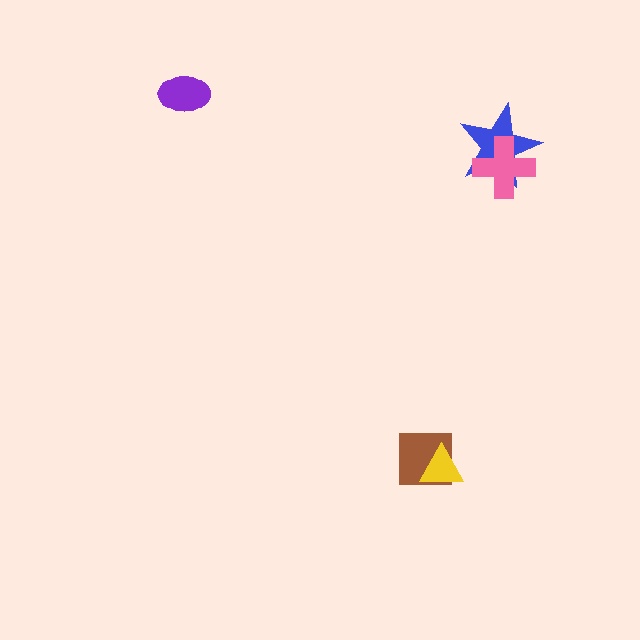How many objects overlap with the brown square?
1 object overlaps with the brown square.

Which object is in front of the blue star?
The pink cross is in front of the blue star.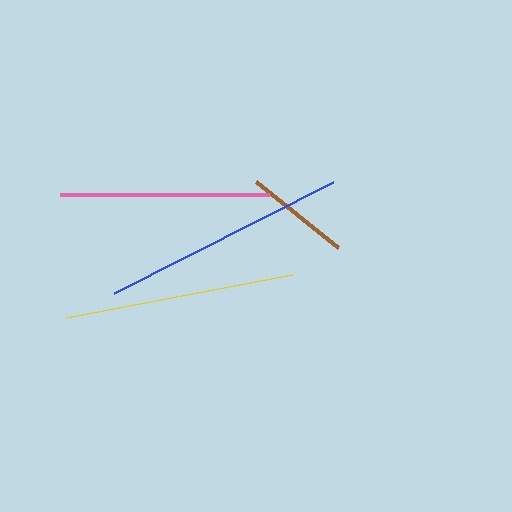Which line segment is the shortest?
The brown line is the shortest at approximately 105 pixels.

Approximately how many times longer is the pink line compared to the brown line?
The pink line is approximately 2.0 times the length of the brown line.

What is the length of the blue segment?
The blue segment is approximately 246 pixels long.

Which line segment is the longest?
The blue line is the longest at approximately 246 pixels.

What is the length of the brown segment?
The brown segment is approximately 105 pixels long.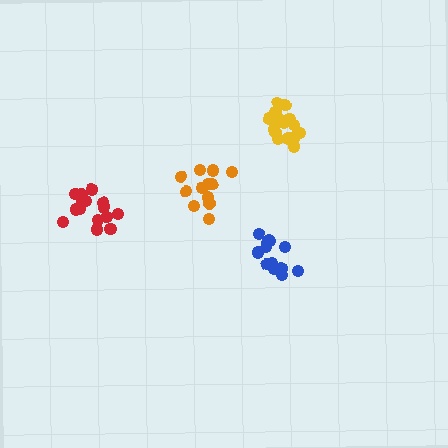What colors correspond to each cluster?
The clusters are colored: orange, yellow, red, blue.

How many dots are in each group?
Group 1: 12 dots, Group 2: 17 dots, Group 3: 15 dots, Group 4: 13 dots (57 total).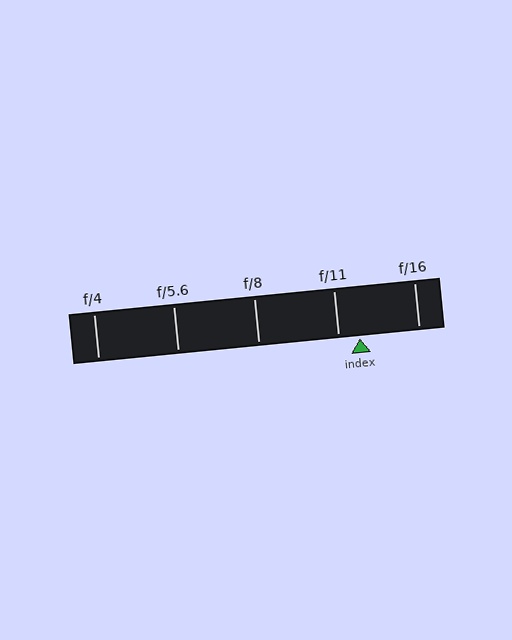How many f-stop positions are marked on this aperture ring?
There are 5 f-stop positions marked.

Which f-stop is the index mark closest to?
The index mark is closest to f/11.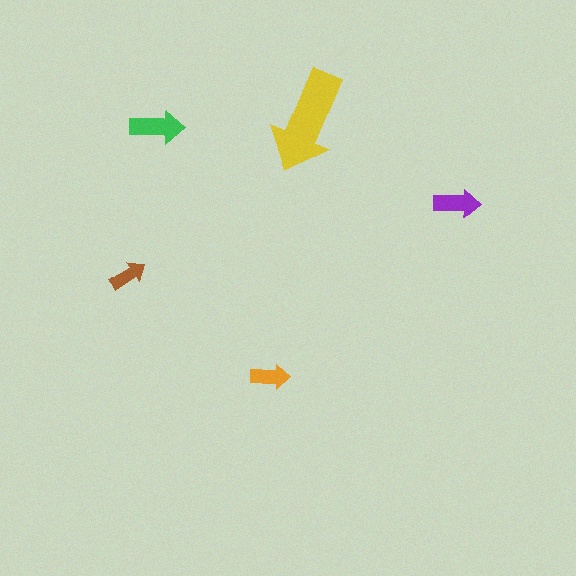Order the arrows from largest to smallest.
the yellow one, the green one, the purple one, the orange one, the brown one.